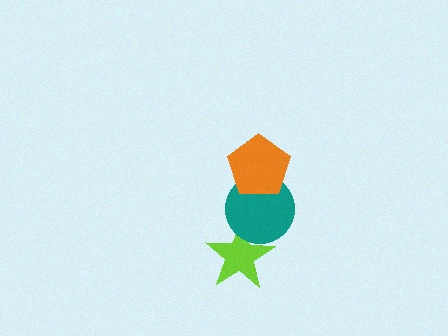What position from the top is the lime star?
The lime star is 3rd from the top.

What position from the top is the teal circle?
The teal circle is 2nd from the top.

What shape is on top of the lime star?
The teal circle is on top of the lime star.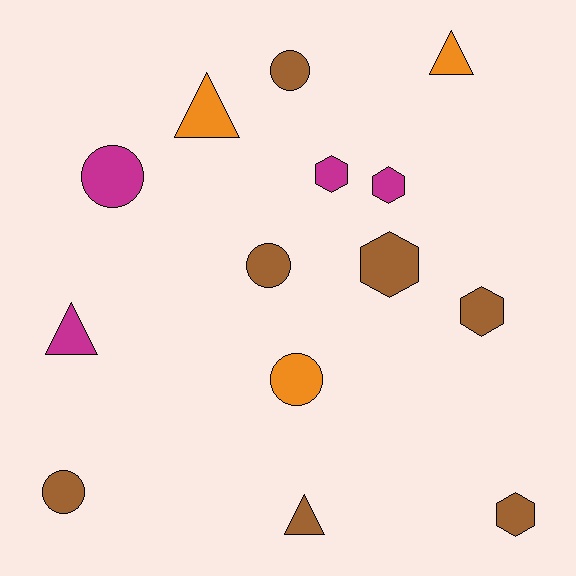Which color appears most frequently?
Brown, with 7 objects.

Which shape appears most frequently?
Hexagon, with 5 objects.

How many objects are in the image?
There are 14 objects.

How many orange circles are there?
There is 1 orange circle.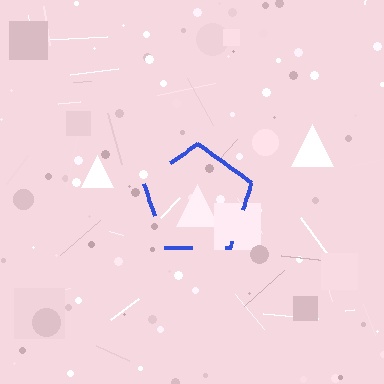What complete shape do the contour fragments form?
The contour fragments form a pentagon.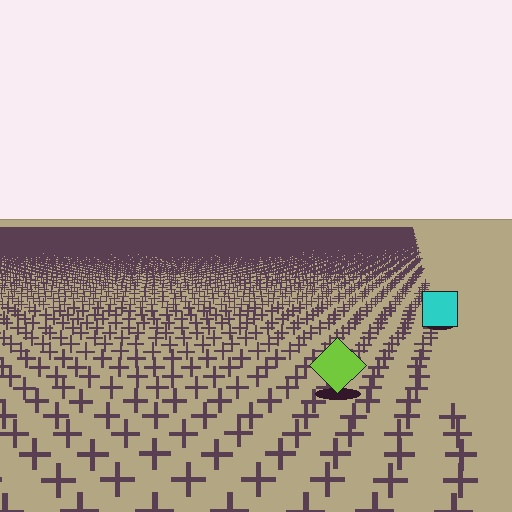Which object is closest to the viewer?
The lime diamond is closest. The texture marks near it are larger and more spread out.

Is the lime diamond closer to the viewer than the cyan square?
Yes. The lime diamond is closer — you can tell from the texture gradient: the ground texture is coarser near it.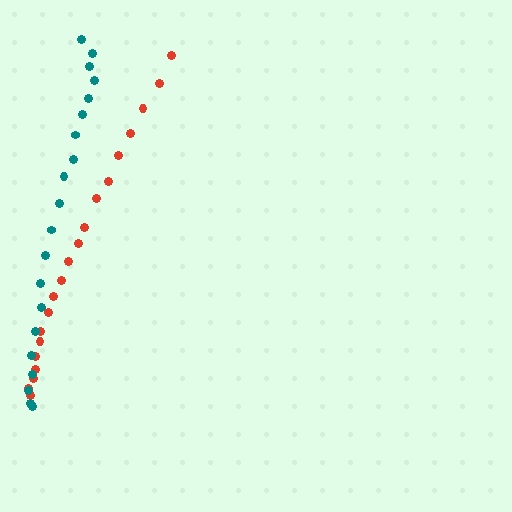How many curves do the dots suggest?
There are 2 distinct paths.